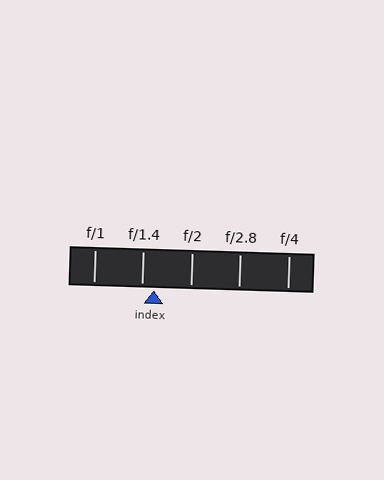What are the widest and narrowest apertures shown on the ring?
The widest aperture shown is f/1 and the narrowest is f/4.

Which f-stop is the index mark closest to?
The index mark is closest to f/1.4.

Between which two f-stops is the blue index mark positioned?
The index mark is between f/1.4 and f/2.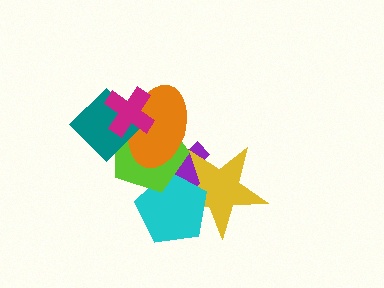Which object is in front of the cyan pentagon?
The lime pentagon is in front of the cyan pentagon.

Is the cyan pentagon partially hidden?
Yes, it is partially covered by another shape.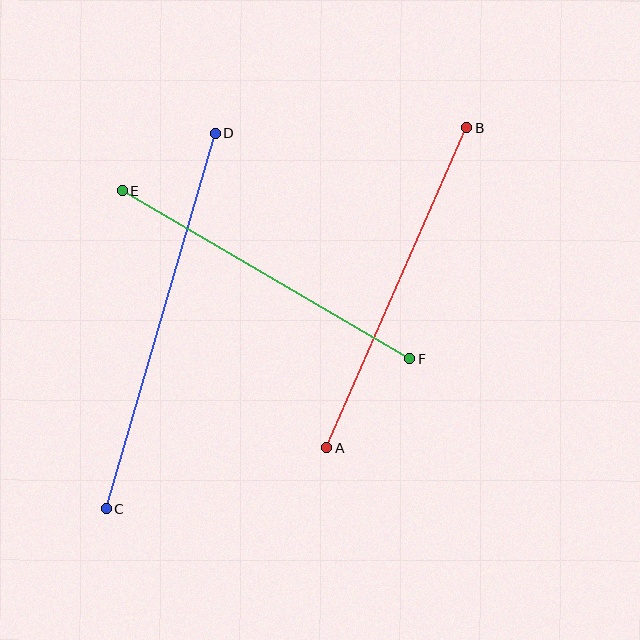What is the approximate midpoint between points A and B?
The midpoint is at approximately (397, 288) pixels.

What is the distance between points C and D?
The distance is approximately 391 pixels.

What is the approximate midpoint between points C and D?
The midpoint is at approximately (161, 321) pixels.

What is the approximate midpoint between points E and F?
The midpoint is at approximately (266, 275) pixels.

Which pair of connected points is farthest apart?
Points C and D are farthest apart.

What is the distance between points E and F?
The distance is approximately 333 pixels.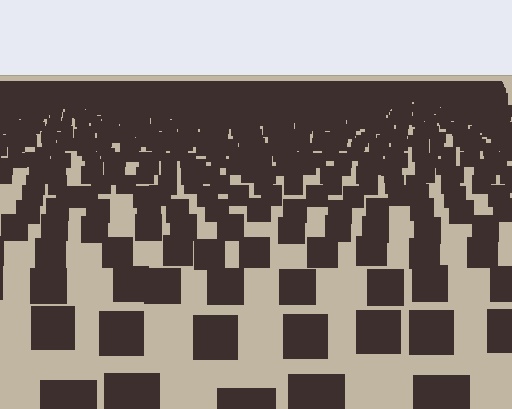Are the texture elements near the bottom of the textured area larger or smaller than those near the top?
Larger. Near the bottom, elements are closer to the viewer and appear at a bigger on-screen size.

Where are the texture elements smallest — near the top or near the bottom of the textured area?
Near the top.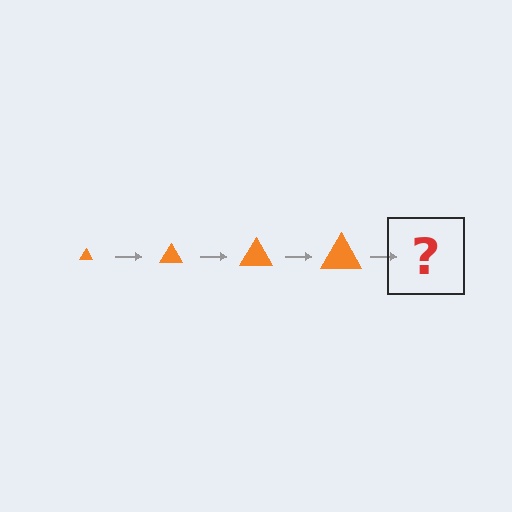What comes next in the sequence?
The next element should be an orange triangle, larger than the previous one.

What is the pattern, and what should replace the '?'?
The pattern is that the triangle gets progressively larger each step. The '?' should be an orange triangle, larger than the previous one.